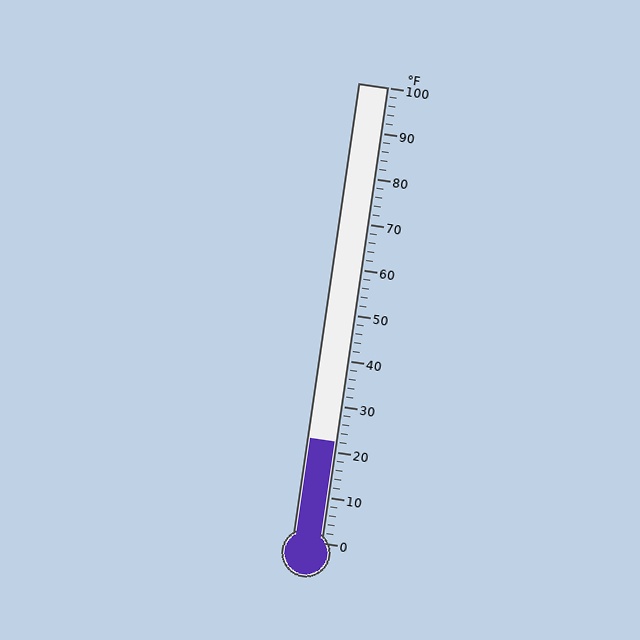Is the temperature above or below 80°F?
The temperature is below 80°F.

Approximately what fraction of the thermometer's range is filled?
The thermometer is filled to approximately 20% of its range.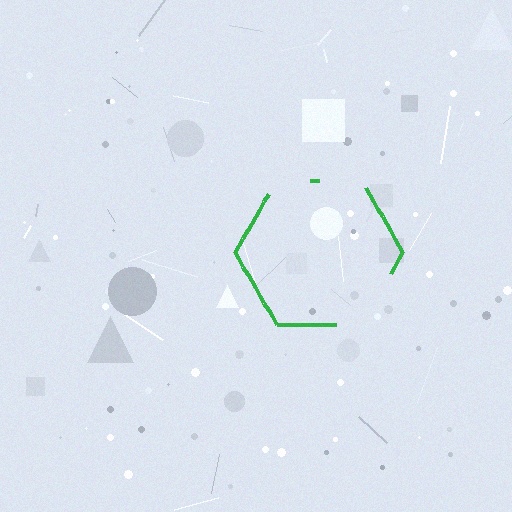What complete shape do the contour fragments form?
The contour fragments form a hexagon.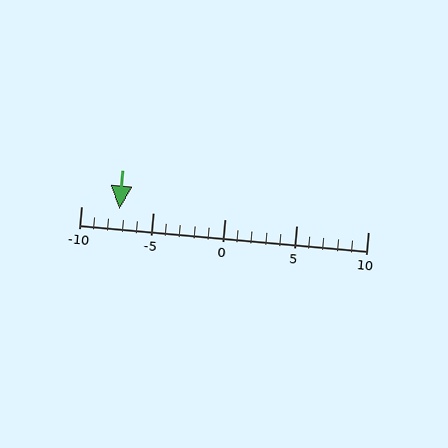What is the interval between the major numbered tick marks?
The major tick marks are spaced 5 units apart.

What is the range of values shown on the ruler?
The ruler shows values from -10 to 10.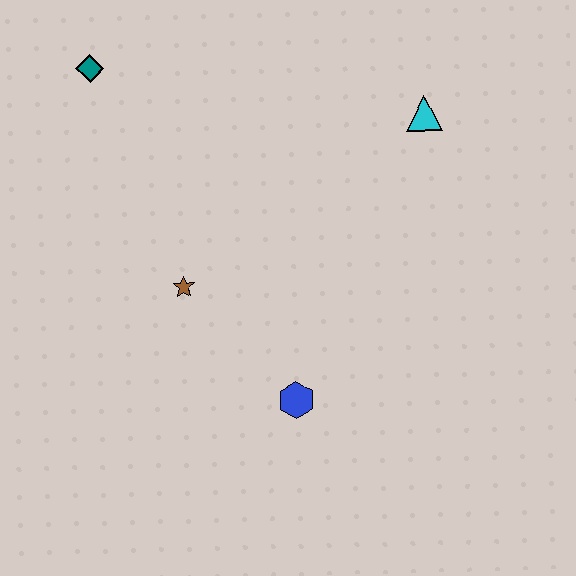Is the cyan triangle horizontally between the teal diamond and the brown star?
No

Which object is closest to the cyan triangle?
The brown star is closest to the cyan triangle.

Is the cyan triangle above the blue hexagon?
Yes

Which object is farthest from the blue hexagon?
The teal diamond is farthest from the blue hexagon.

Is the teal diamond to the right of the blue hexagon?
No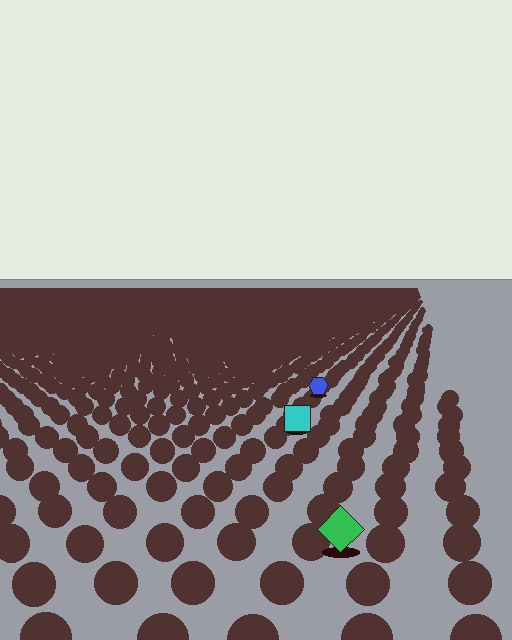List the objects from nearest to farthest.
From nearest to farthest: the green diamond, the cyan square, the blue hexagon.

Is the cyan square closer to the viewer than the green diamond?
No. The green diamond is closer — you can tell from the texture gradient: the ground texture is coarser near it.